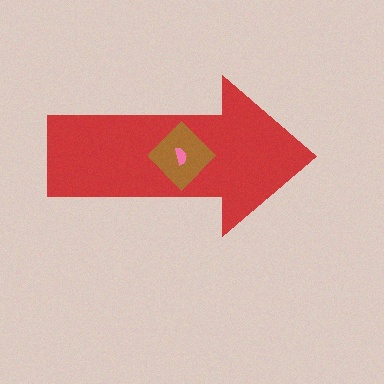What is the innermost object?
The pink semicircle.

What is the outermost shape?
The red arrow.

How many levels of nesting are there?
3.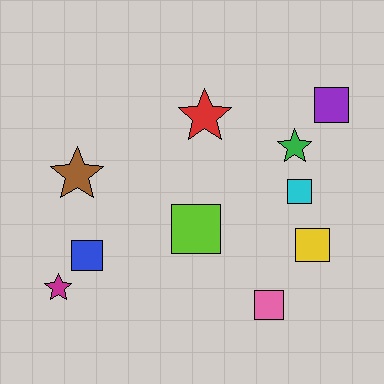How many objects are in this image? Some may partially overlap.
There are 10 objects.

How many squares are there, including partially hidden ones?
There are 6 squares.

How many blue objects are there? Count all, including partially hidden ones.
There is 1 blue object.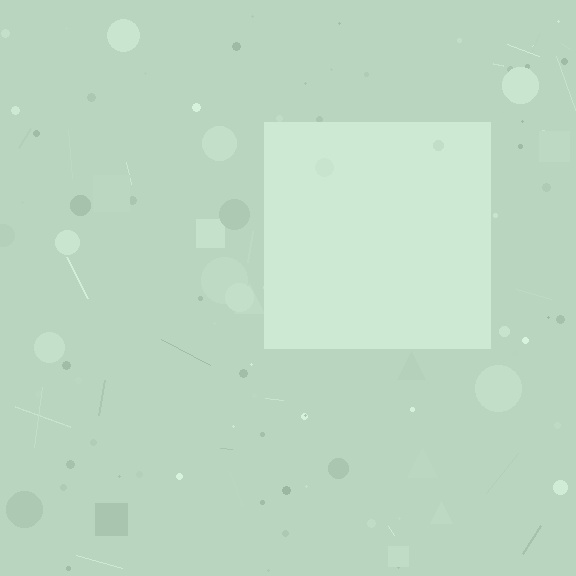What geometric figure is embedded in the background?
A square is embedded in the background.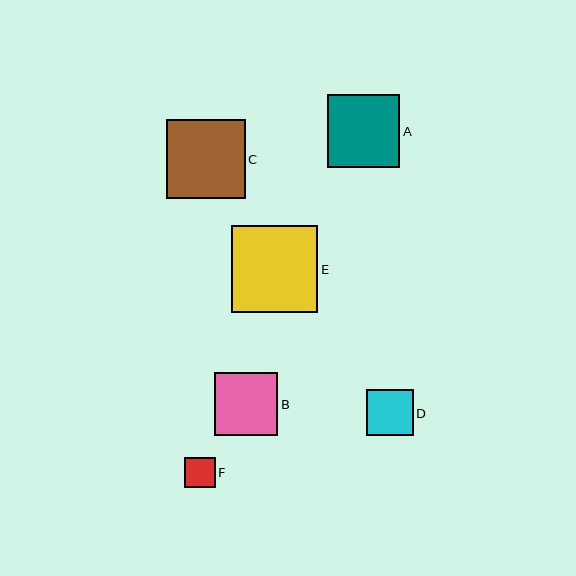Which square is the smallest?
Square F is the smallest with a size of approximately 30 pixels.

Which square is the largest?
Square E is the largest with a size of approximately 87 pixels.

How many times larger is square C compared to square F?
Square C is approximately 2.6 times the size of square F.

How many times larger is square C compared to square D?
Square C is approximately 1.7 times the size of square D.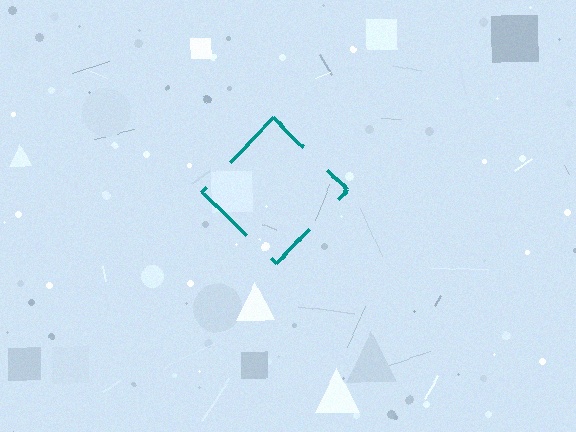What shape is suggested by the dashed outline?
The dashed outline suggests a diamond.